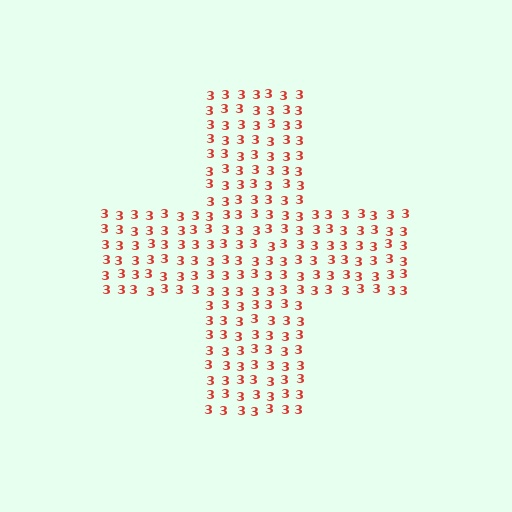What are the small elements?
The small elements are digit 3's.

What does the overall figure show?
The overall figure shows a cross.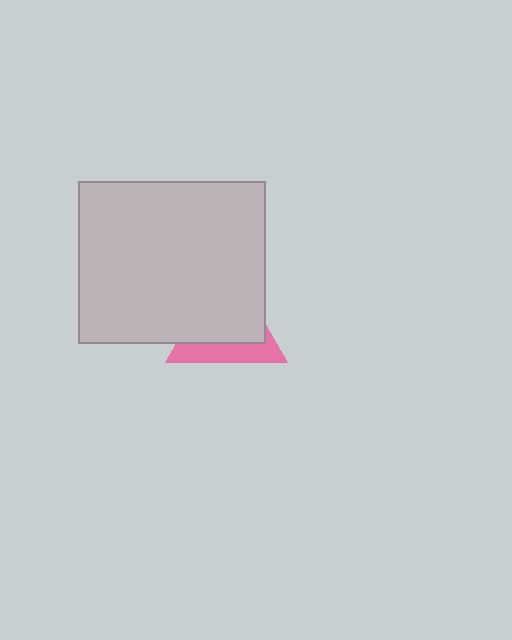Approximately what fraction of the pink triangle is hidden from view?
Roughly 64% of the pink triangle is hidden behind the light gray rectangle.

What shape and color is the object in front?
The object in front is a light gray rectangle.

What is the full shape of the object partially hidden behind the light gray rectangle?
The partially hidden object is a pink triangle.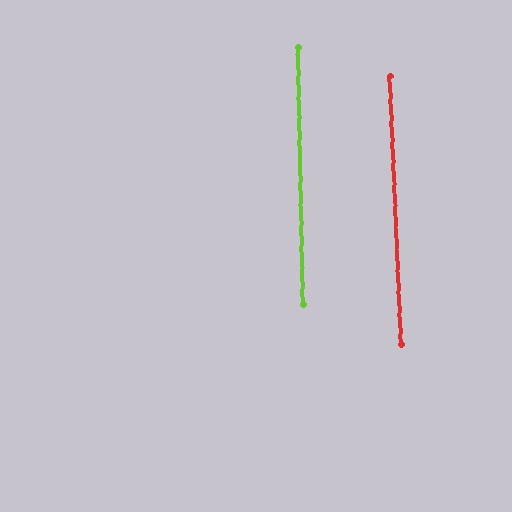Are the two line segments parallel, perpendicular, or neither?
Parallel — their directions differ by only 1.1°.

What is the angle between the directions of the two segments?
Approximately 1 degree.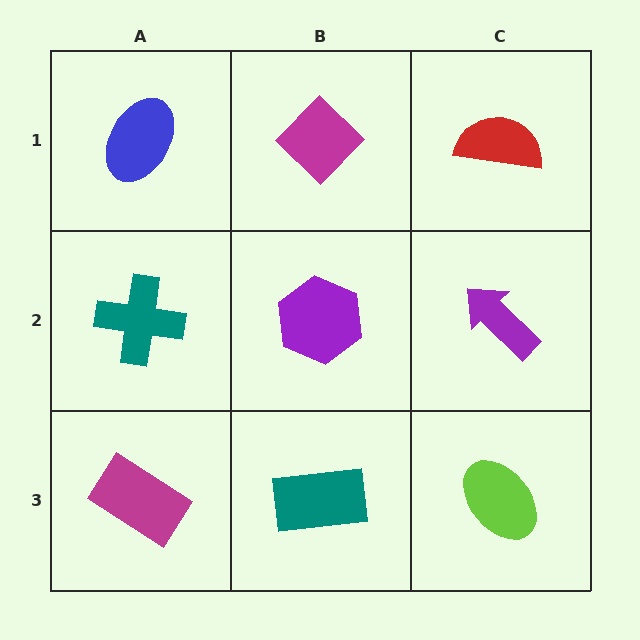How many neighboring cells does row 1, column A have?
2.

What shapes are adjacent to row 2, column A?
A blue ellipse (row 1, column A), a magenta rectangle (row 3, column A), a purple hexagon (row 2, column B).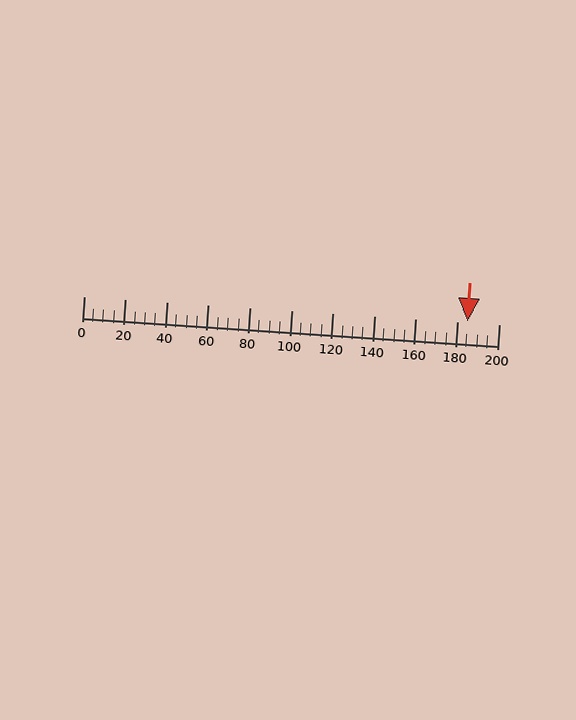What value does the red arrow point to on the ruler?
The red arrow points to approximately 185.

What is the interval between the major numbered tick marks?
The major tick marks are spaced 20 units apart.